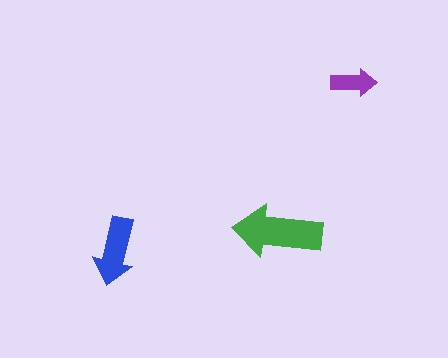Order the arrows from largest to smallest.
the green one, the blue one, the purple one.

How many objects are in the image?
There are 3 objects in the image.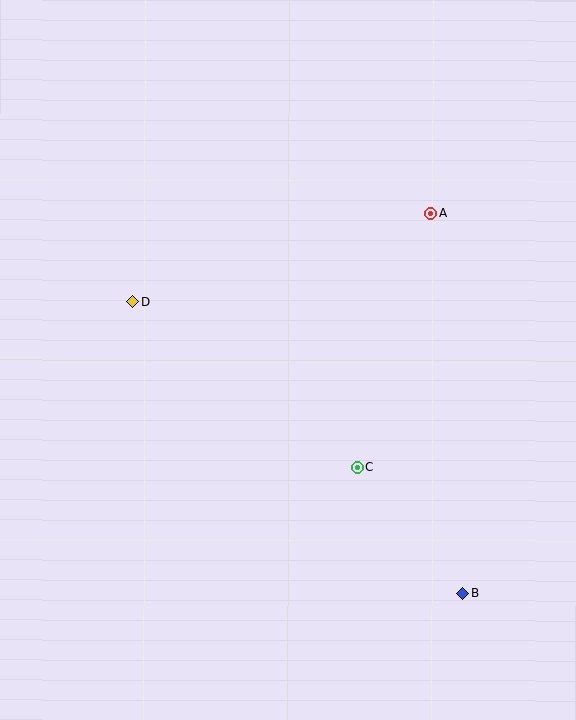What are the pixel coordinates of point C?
Point C is at (357, 467).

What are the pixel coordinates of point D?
Point D is at (133, 301).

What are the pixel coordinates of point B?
Point B is at (462, 593).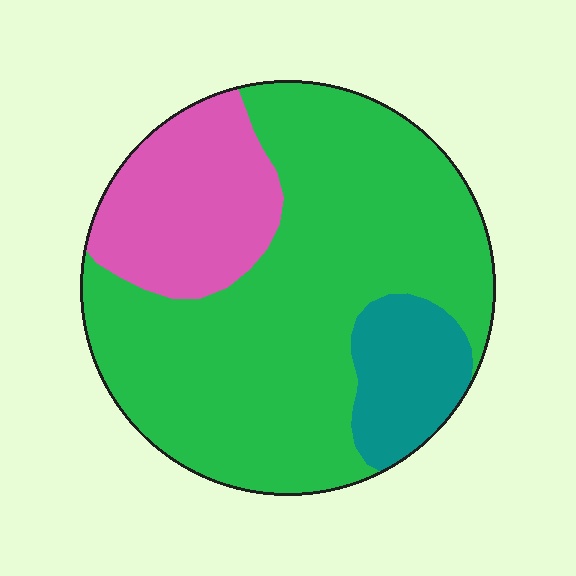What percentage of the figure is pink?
Pink takes up less than a quarter of the figure.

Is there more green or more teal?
Green.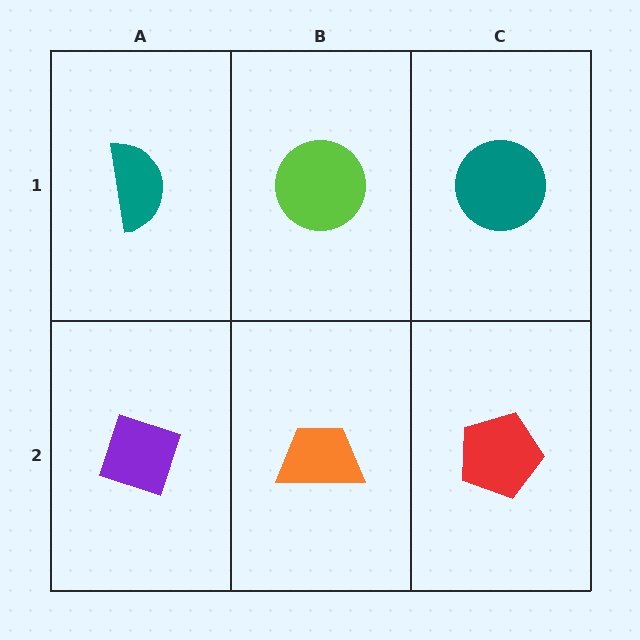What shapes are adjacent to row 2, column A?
A teal semicircle (row 1, column A), an orange trapezoid (row 2, column B).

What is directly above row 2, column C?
A teal circle.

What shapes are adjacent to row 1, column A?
A purple diamond (row 2, column A), a lime circle (row 1, column B).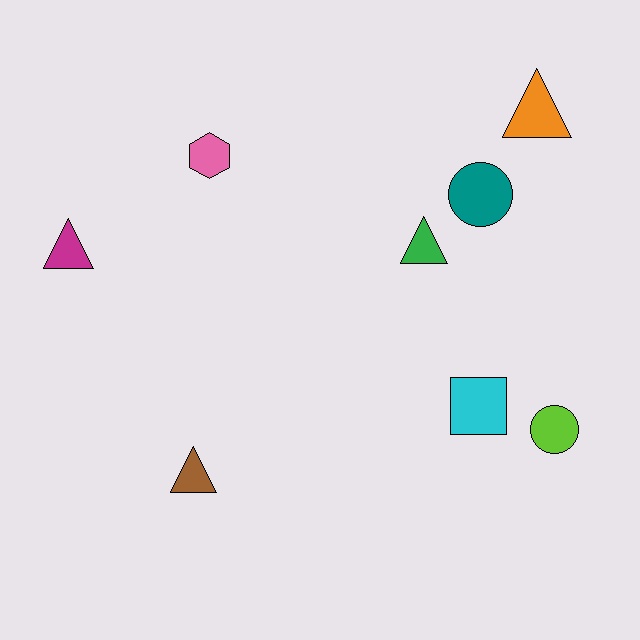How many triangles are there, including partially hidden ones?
There are 4 triangles.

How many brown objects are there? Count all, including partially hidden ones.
There is 1 brown object.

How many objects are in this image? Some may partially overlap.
There are 8 objects.